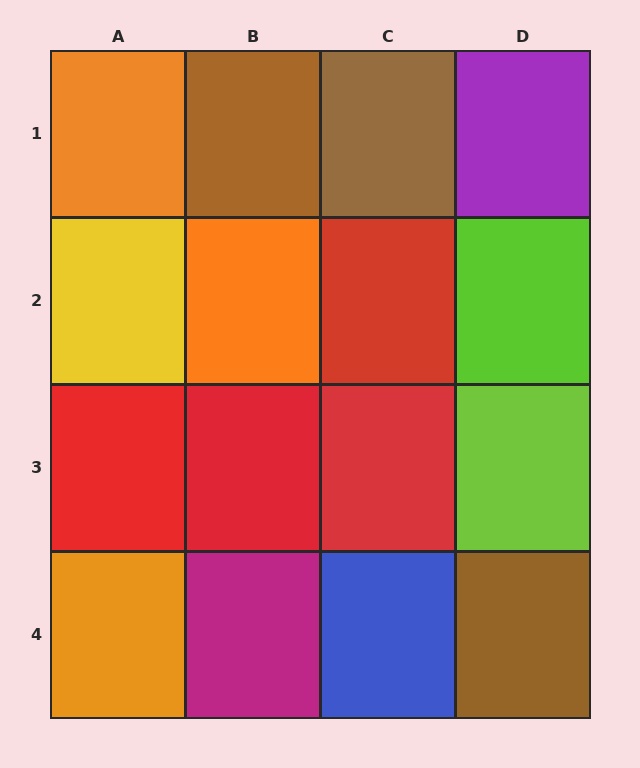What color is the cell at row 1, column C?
Brown.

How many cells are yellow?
1 cell is yellow.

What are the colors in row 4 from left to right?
Orange, magenta, blue, brown.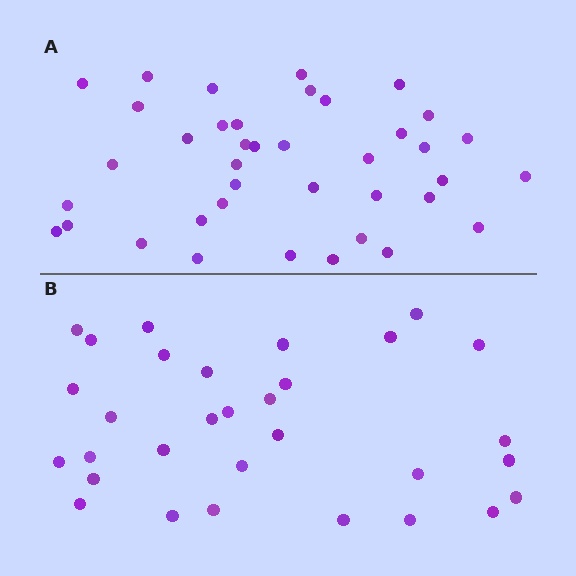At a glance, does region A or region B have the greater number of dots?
Region A (the top region) has more dots.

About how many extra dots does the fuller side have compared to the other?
Region A has roughly 8 or so more dots than region B.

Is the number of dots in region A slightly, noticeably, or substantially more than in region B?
Region A has noticeably more, but not dramatically so. The ratio is roughly 1.3 to 1.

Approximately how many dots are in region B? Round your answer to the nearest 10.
About 30 dots. (The exact count is 31, which rounds to 30.)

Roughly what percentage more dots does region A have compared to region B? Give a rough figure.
About 25% more.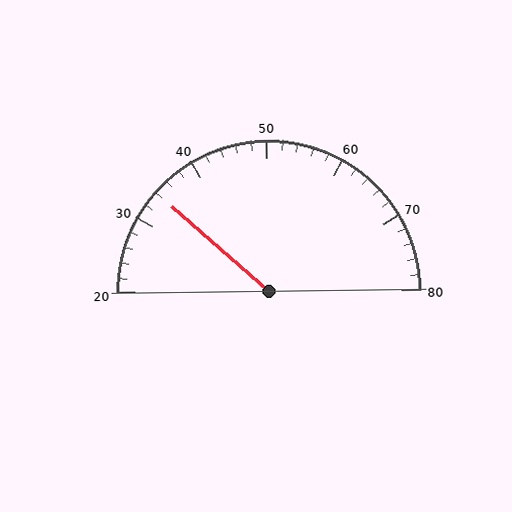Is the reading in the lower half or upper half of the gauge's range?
The reading is in the lower half of the range (20 to 80).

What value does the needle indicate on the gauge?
The needle indicates approximately 34.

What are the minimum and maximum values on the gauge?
The gauge ranges from 20 to 80.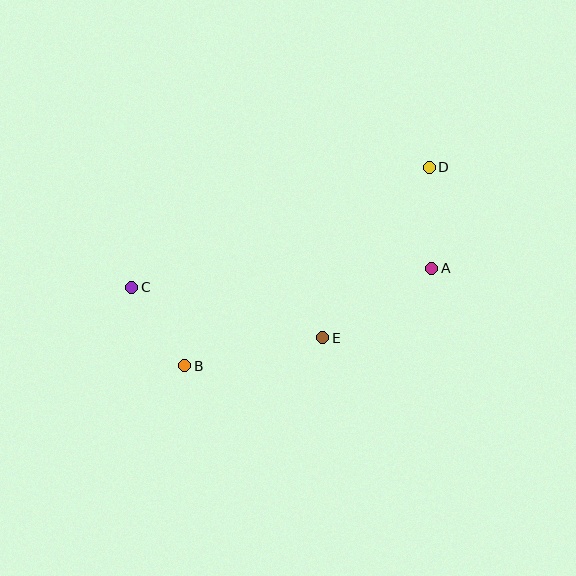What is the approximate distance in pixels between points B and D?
The distance between B and D is approximately 315 pixels.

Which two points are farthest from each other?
Points C and D are farthest from each other.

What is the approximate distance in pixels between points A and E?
The distance between A and E is approximately 129 pixels.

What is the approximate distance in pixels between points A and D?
The distance between A and D is approximately 101 pixels.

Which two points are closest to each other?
Points B and C are closest to each other.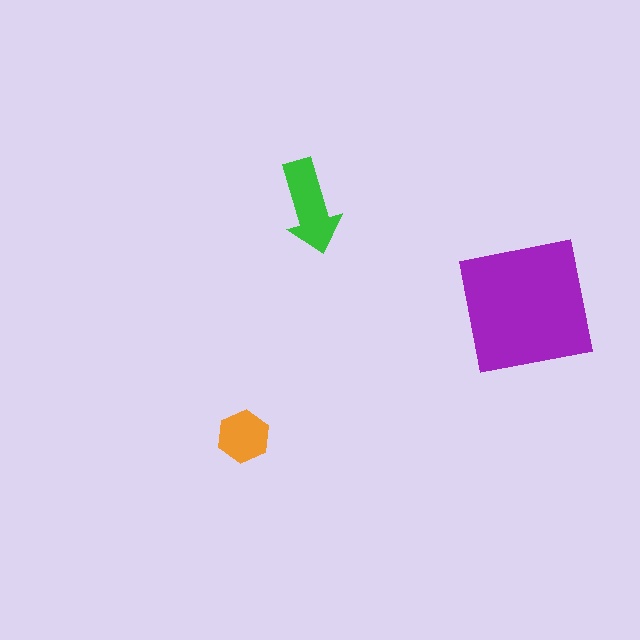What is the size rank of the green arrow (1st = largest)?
2nd.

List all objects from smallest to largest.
The orange hexagon, the green arrow, the purple square.